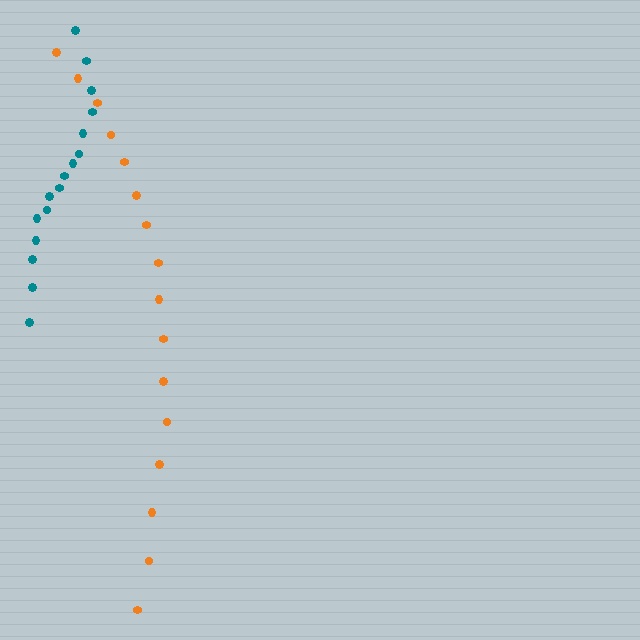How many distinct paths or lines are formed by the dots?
There are 2 distinct paths.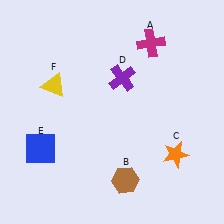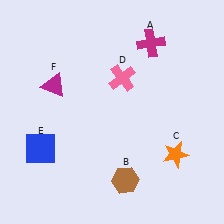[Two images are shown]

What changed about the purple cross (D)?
In Image 1, D is purple. In Image 2, it changed to pink.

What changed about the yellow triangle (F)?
In Image 1, F is yellow. In Image 2, it changed to magenta.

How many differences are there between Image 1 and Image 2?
There are 2 differences between the two images.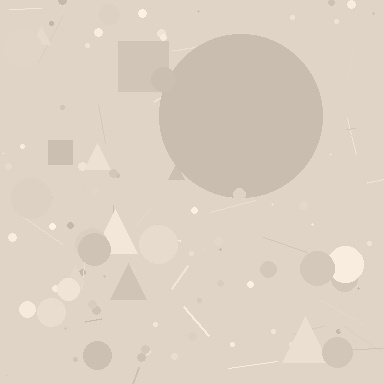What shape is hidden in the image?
A circle is hidden in the image.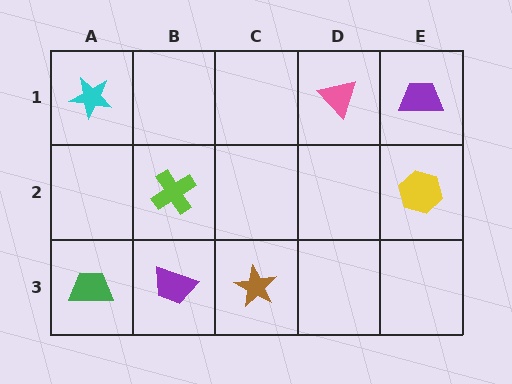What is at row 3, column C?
A brown star.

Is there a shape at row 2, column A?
No, that cell is empty.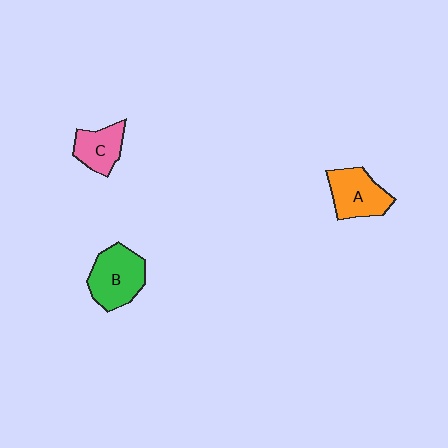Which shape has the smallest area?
Shape C (pink).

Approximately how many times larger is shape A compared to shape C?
Approximately 1.3 times.